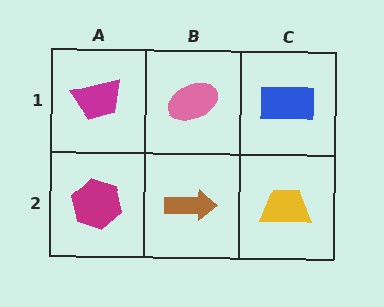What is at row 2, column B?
A brown arrow.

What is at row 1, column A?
A magenta trapezoid.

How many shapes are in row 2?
3 shapes.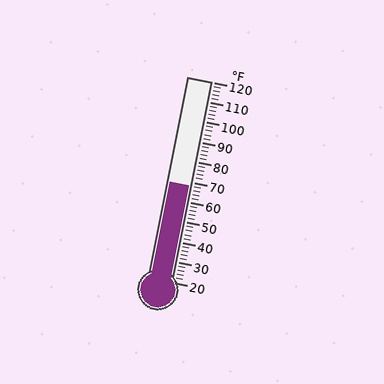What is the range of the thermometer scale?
The thermometer scale ranges from 20°F to 120°F.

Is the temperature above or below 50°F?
The temperature is above 50°F.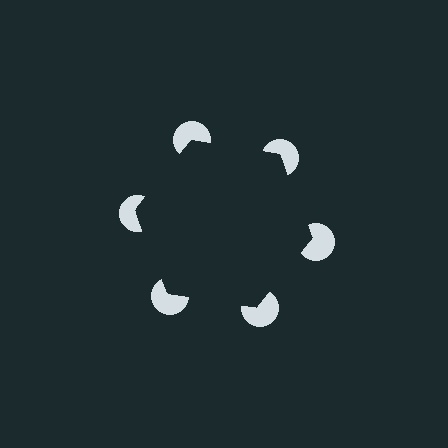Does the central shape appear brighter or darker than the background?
It typically appears slightly darker than the background, even though no actual brightness change is drawn.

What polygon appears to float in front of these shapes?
An illusory hexagon — its edges are inferred from the aligned wedge cuts in the pac-man discs, not physically drawn.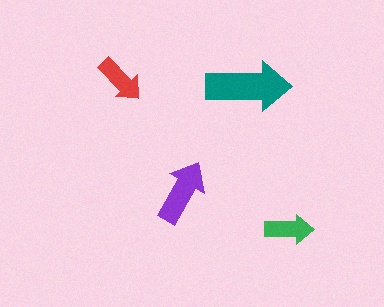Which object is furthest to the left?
The red arrow is leftmost.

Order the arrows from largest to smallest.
the teal one, the purple one, the red one, the green one.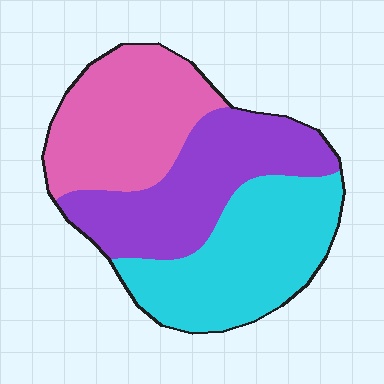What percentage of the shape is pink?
Pink covers roughly 30% of the shape.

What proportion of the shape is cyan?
Cyan takes up about three eighths (3/8) of the shape.